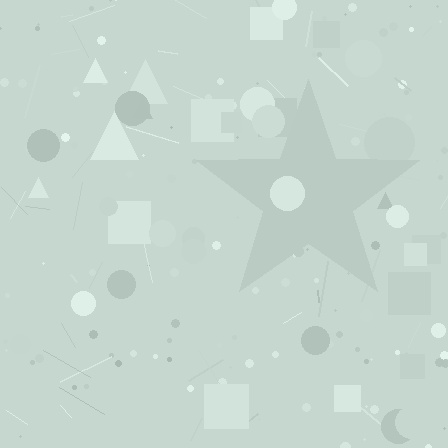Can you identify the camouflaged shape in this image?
The camouflaged shape is a star.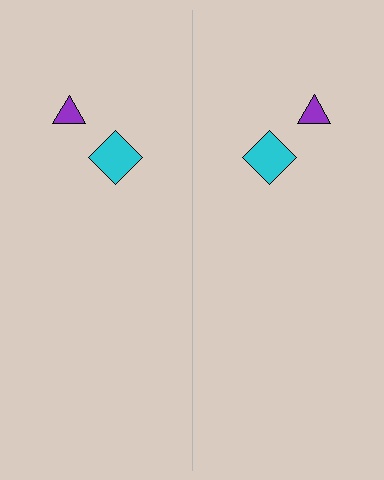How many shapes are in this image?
There are 4 shapes in this image.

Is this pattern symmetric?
Yes, this pattern has bilateral (reflection) symmetry.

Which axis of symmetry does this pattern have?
The pattern has a vertical axis of symmetry running through the center of the image.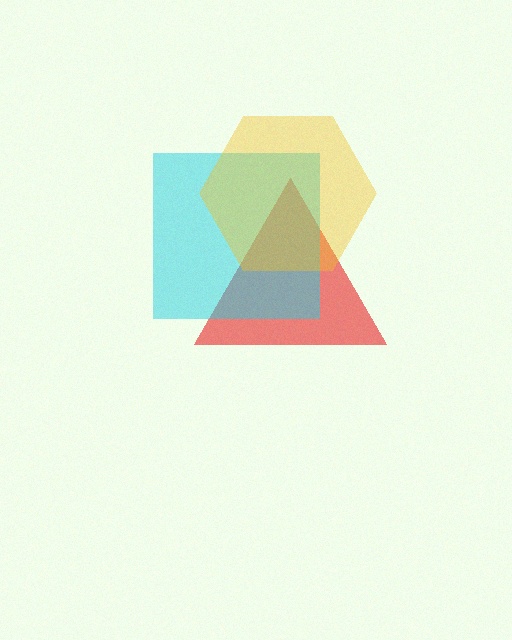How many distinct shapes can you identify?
There are 3 distinct shapes: a red triangle, a cyan square, a yellow hexagon.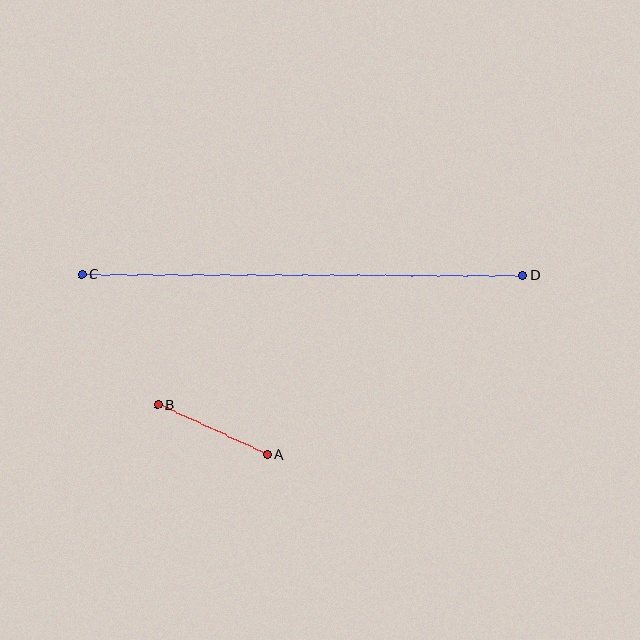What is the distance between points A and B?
The distance is approximately 120 pixels.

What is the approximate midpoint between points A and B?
The midpoint is at approximately (212, 429) pixels.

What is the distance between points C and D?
The distance is approximately 441 pixels.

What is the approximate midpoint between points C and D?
The midpoint is at approximately (302, 275) pixels.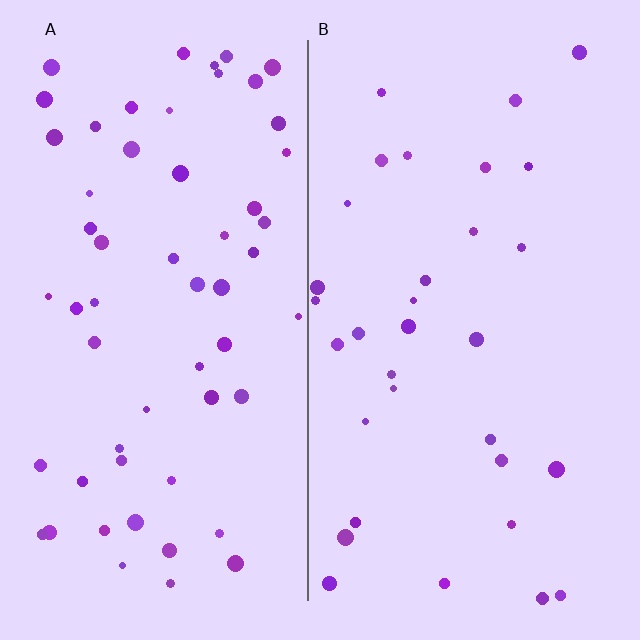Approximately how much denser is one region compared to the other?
Approximately 1.8× — region A over region B.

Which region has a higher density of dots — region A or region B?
A (the left).